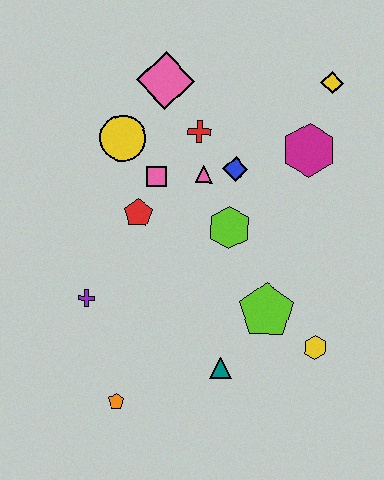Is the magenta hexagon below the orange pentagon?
No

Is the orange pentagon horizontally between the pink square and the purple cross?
Yes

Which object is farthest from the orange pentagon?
The yellow diamond is farthest from the orange pentagon.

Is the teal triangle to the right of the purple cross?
Yes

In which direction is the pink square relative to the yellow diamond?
The pink square is to the left of the yellow diamond.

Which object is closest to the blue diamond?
The pink triangle is closest to the blue diamond.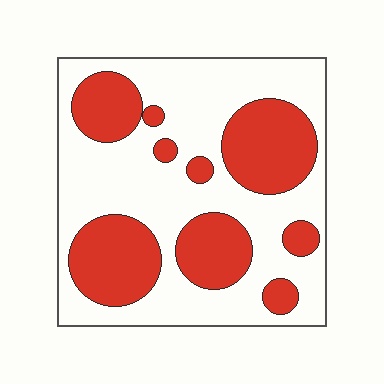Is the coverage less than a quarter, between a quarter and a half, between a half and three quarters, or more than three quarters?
Between a quarter and a half.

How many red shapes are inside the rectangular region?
9.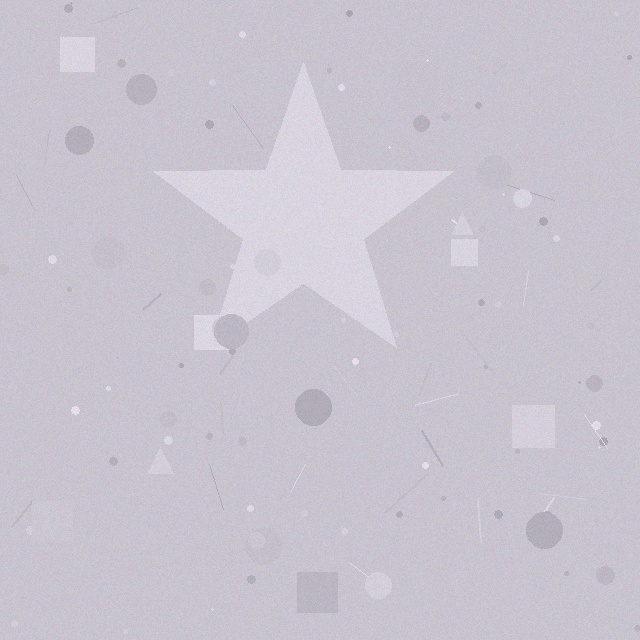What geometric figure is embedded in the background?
A star is embedded in the background.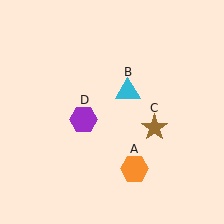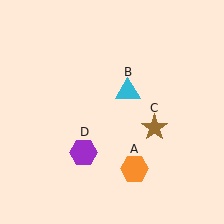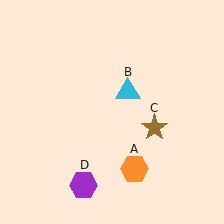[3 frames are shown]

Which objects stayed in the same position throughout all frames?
Orange hexagon (object A) and cyan triangle (object B) and brown star (object C) remained stationary.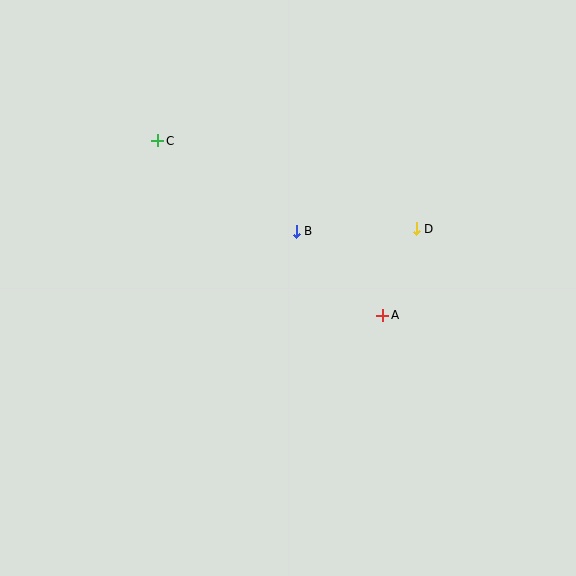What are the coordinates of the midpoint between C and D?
The midpoint between C and D is at (287, 185).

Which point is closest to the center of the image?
Point B at (296, 231) is closest to the center.